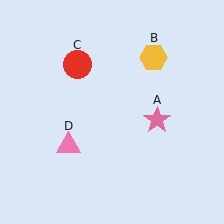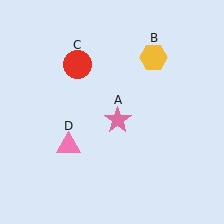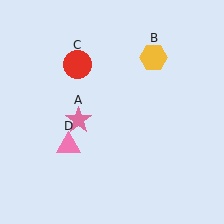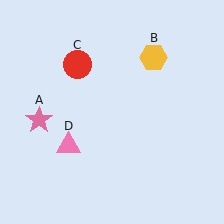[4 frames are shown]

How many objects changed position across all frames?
1 object changed position: pink star (object A).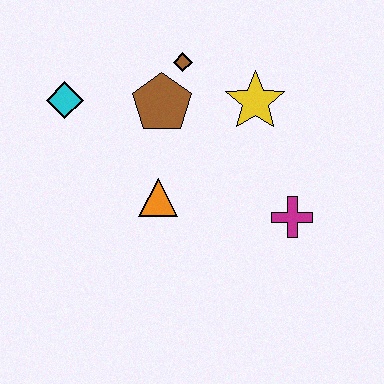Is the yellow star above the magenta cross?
Yes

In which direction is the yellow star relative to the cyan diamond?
The yellow star is to the right of the cyan diamond.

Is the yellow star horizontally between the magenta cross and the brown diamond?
Yes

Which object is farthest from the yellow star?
The cyan diamond is farthest from the yellow star.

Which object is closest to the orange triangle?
The brown pentagon is closest to the orange triangle.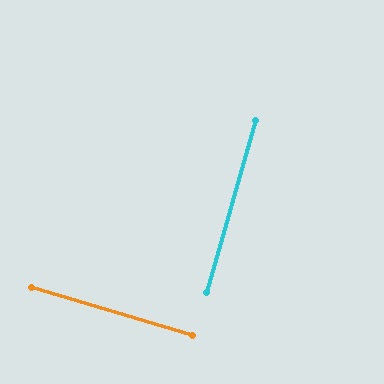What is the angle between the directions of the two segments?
Approximately 89 degrees.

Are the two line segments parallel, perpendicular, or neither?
Perpendicular — they meet at approximately 89°.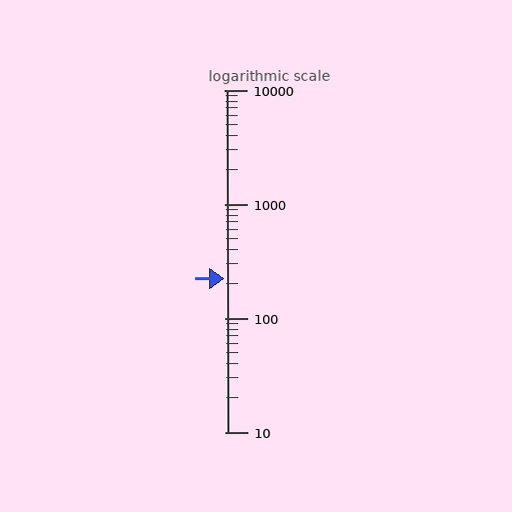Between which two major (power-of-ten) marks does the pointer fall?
The pointer is between 100 and 1000.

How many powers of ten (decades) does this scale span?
The scale spans 3 decades, from 10 to 10000.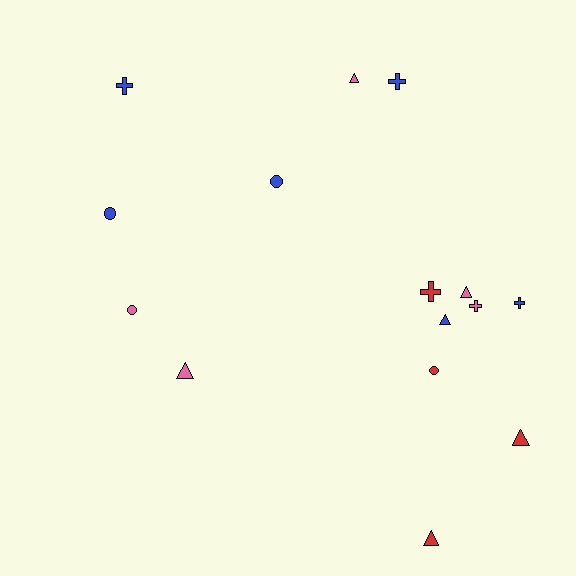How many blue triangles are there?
There is 1 blue triangle.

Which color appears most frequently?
Blue, with 6 objects.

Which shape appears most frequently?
Triangle, with 6 objects.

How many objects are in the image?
There are 15 objects.